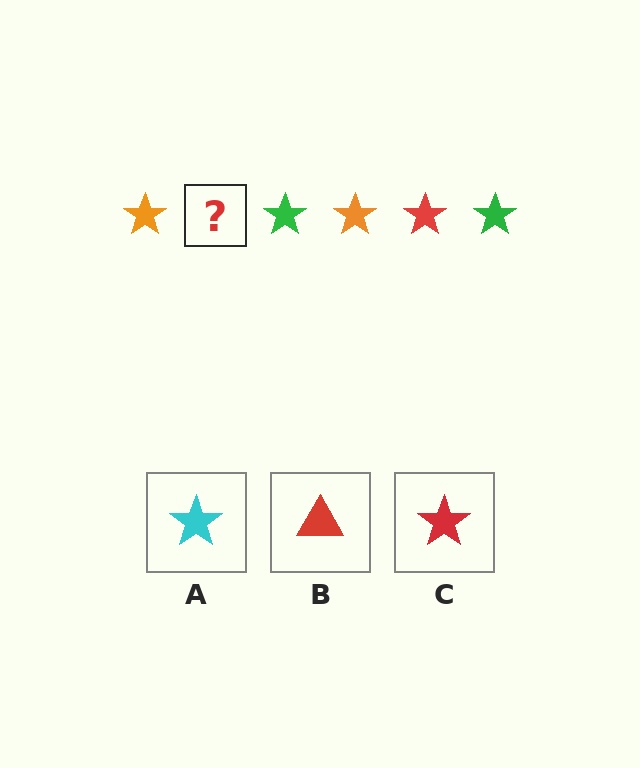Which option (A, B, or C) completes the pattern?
C.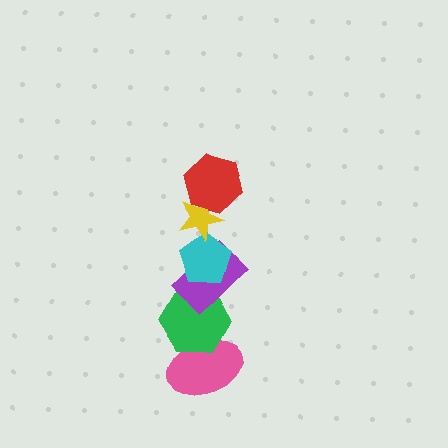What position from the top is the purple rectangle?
The purple rectangle is 4th from the top.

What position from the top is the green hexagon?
The green hexagon is 5th from the top.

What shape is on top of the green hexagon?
The purple rectangle is on top of the green hexagon.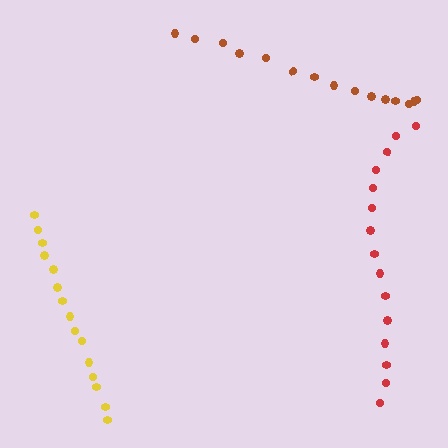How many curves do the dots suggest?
There are 3 distinct paths.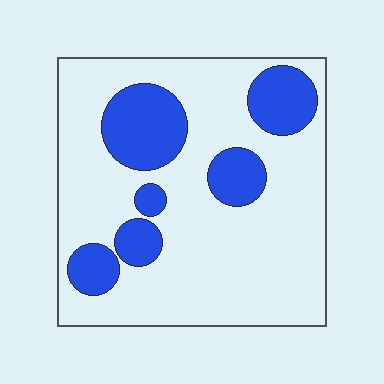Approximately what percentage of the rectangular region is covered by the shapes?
Approximately 25%.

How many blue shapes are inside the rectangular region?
6.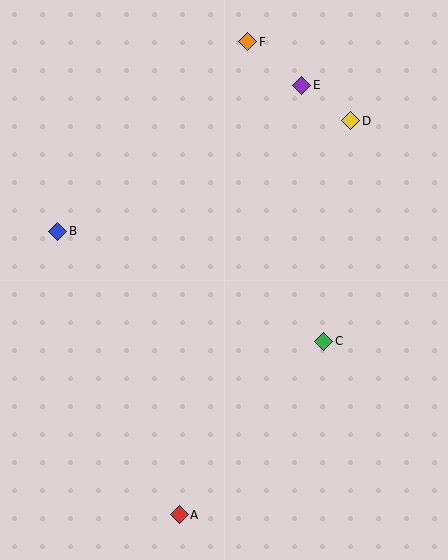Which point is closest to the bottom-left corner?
Point A is closest to the bottom-left corner.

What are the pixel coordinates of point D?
Point D is at (351, 121).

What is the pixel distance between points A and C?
The distance between A and C is 226 pixels.